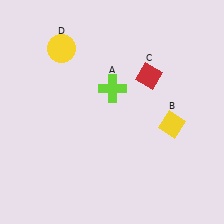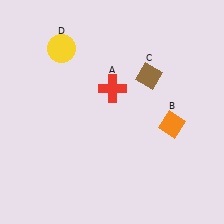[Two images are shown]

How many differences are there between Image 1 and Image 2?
There are 3 differences between the two images.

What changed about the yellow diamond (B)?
In Image 1, B is yellow. In Image 2, it changed to orange.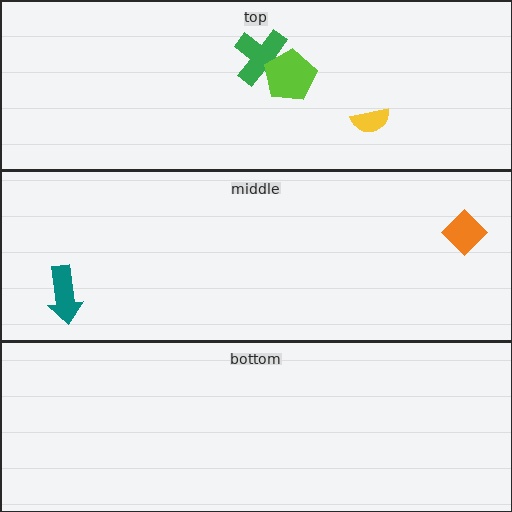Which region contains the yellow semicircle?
The top region.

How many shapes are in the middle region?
2.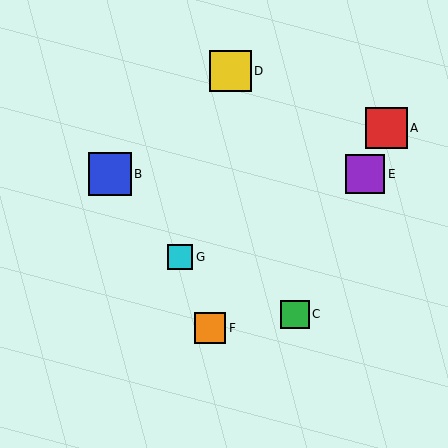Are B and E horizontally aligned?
Yes, both are at y≈174.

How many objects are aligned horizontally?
2 objects (B, E) are aligned horizontally.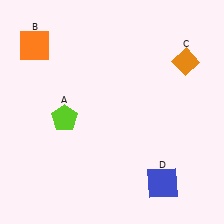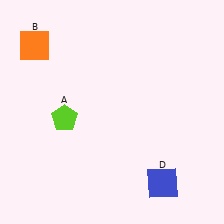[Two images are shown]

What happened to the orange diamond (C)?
The orange diamond (C) was removed in Image 2. It was in the top-right area of Image 1.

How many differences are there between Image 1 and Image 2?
There is 1 difference between the two images.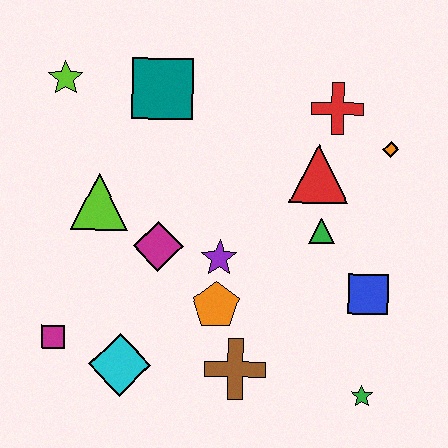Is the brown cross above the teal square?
No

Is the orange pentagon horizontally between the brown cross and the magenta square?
Yes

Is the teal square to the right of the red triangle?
No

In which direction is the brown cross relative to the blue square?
The brown cross is to the left of the blue square.